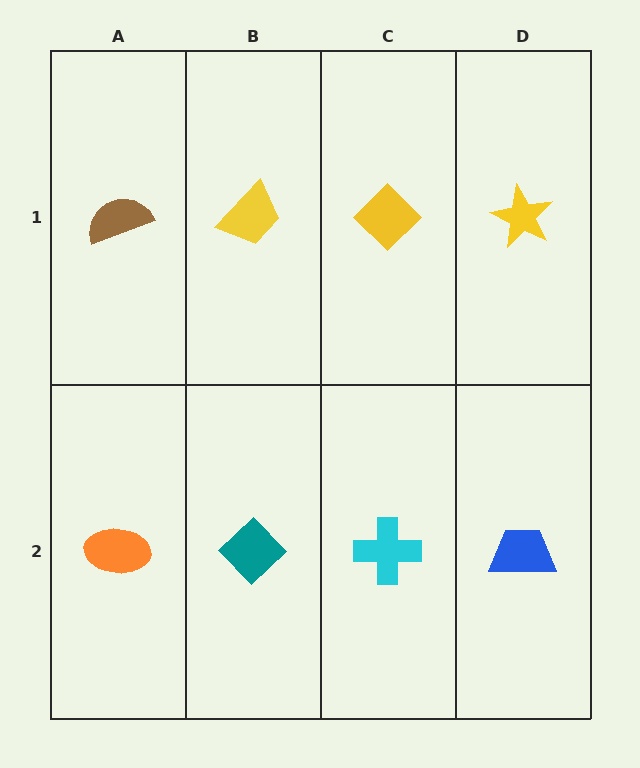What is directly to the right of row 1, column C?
A yellow star.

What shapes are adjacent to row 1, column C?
A cyan cross (row 2, column C), a yellow trapezoid (row 1, column B), a yellow star (row 1, column D).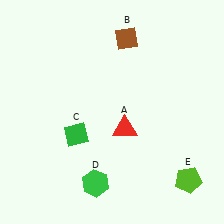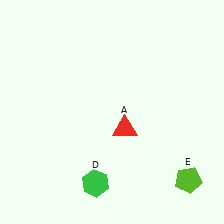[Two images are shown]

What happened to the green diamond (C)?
The green diamond (C) was removed in Image 2. It was in the bottom-left area of Image 1.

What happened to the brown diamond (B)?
The brown diamond (B) was removed in Image 2. It was in the top-right area of Image 1.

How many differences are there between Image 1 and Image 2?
There are 2 differences between the two images.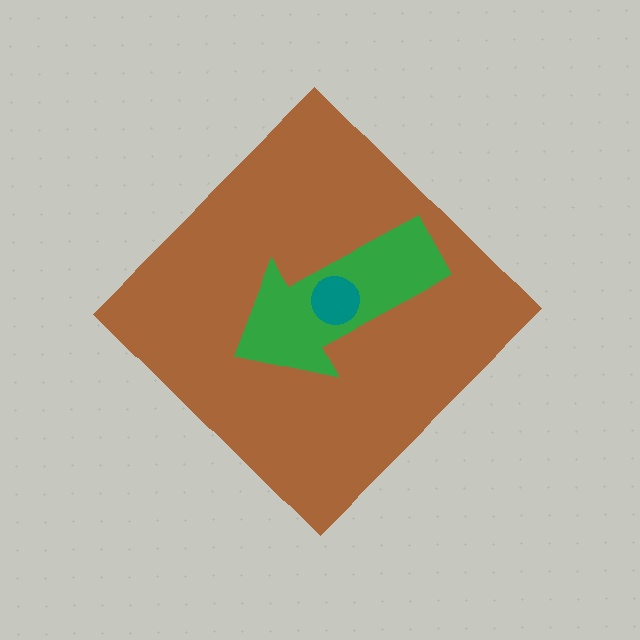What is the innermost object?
The teal circle.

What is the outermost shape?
The brown diamond.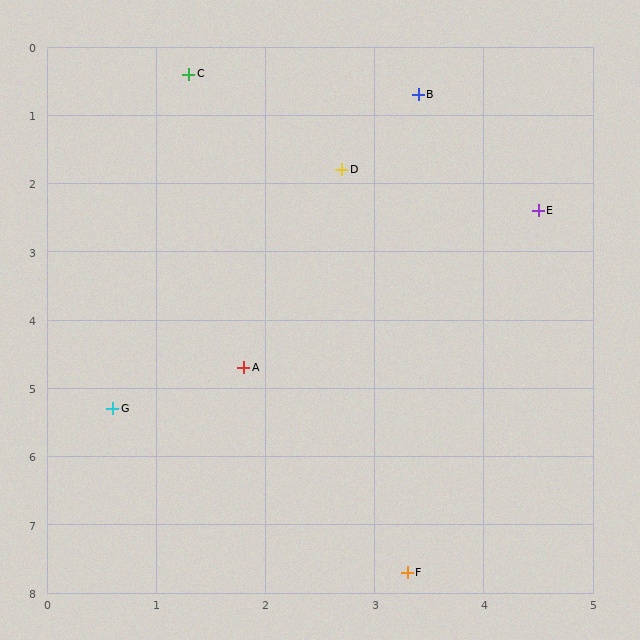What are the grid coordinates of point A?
Point A is at approximately (1.8, 4.7).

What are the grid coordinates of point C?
Point C is at approximately (1.3, 0.4).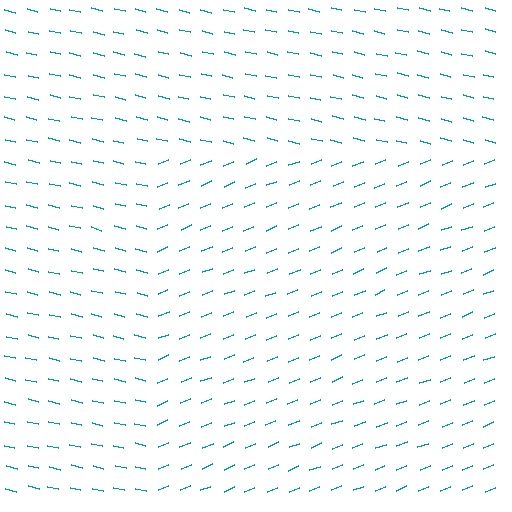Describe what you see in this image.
The image is filled with small teal line segments. A rectangle region in the image has lines oriented differently from the surrounding lines, creating a visible texture boundary.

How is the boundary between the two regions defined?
The boundary is defined purely by a change in line orientation (approximately 35 degrees difference). All lines are the same color and thickness.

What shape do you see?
I see a rectangle.